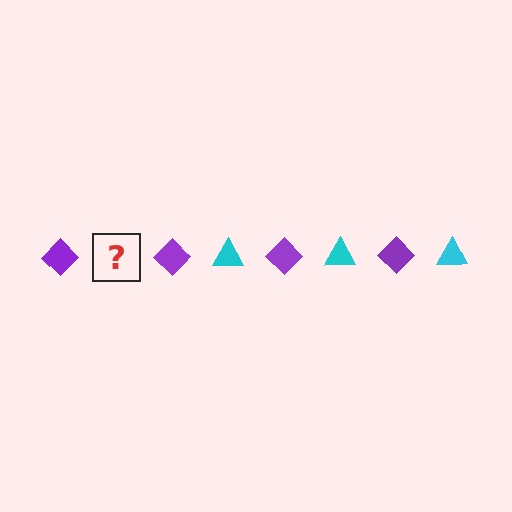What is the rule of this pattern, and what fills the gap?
The rule is that the pattern alternates between purple diamond and cyan triangle. The gap should be filled with a cyan triangle.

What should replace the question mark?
The question mark should be replaced with a cyan triangle.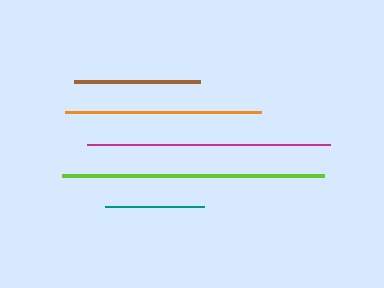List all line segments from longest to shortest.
From longest to shortest: lime, magenta, orange, brown, teal.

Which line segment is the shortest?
The teal line is the shortest at approximately 98 pixels.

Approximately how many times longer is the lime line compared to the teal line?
The lime line is approximately 2.7 times the length of the teal line.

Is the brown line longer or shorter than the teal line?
The brown line is longer than the teal line.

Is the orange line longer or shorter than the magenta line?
The magenta line is longer than the orange line.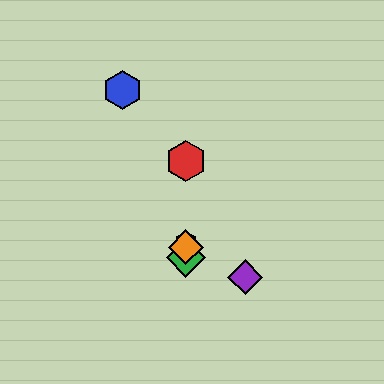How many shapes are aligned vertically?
4 shapes (the red hexagon, the green diamond, the yellow hexagon, the orange diamond) are aligned vertically.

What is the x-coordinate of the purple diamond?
The purple diamond is at x≈245.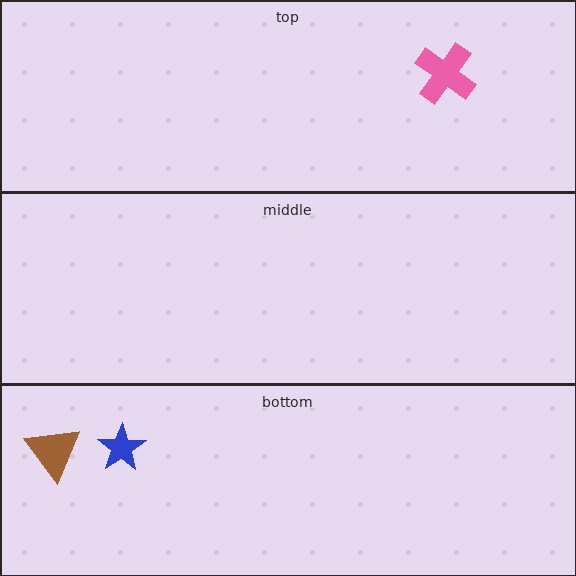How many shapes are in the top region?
1.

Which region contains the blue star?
The bottom region.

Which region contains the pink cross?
The top region.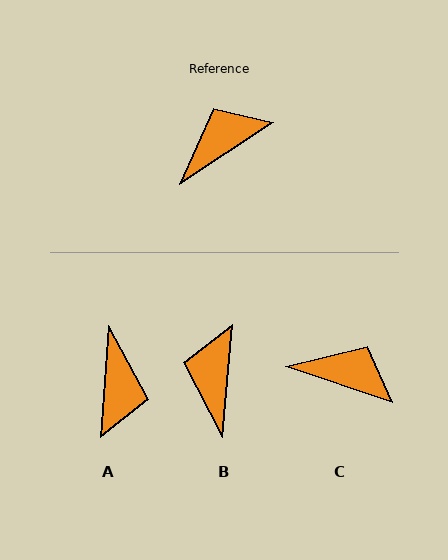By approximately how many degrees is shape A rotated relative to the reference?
Approximately 128 degrees clockwise.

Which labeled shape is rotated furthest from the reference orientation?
A, about 128 degrees away.